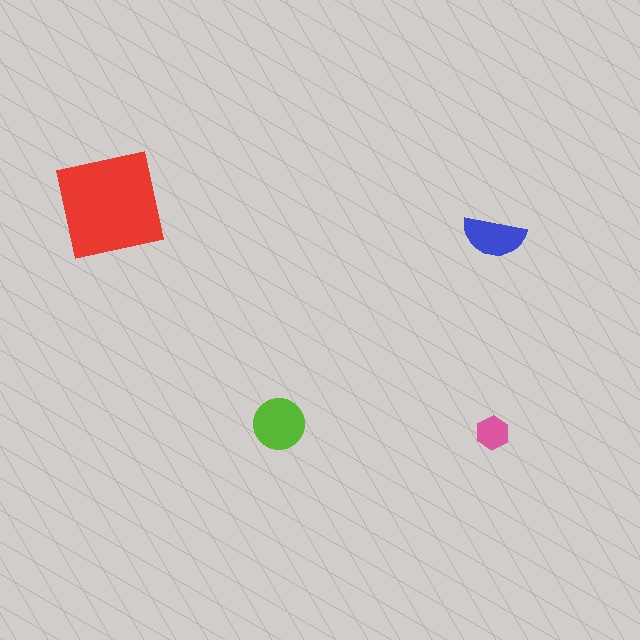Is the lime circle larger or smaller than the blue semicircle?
Larger.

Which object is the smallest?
The pink hexagon.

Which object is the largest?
The red square.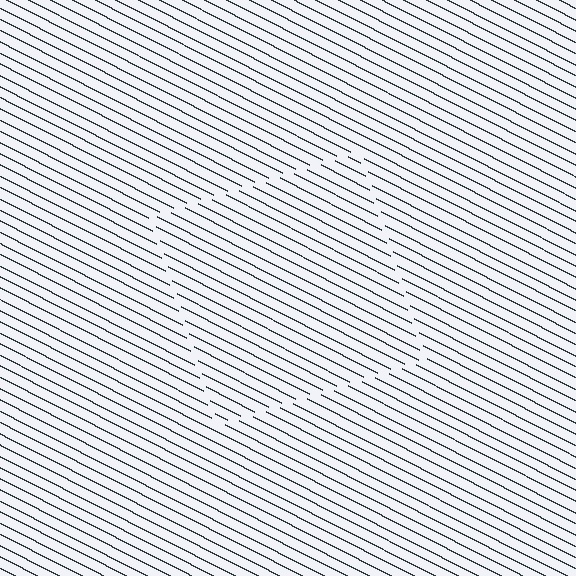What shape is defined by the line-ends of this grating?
An illusory square. The interior of the shape contains the same grating, shifted by half a period — the contour is defined by the phase discontinuity where line-ends from the inner and outer gratings abut.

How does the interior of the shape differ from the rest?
The interior of the shape contains the same grating, shifted by half a period — the contour is defined by the phase discontinuity where line-ends from the inner and outer gratings abut.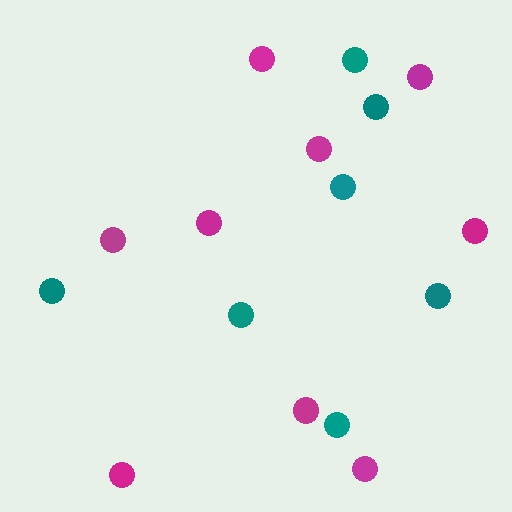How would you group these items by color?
There are 2 groups: one group of teal circles (7) and one group of magenta circles (9).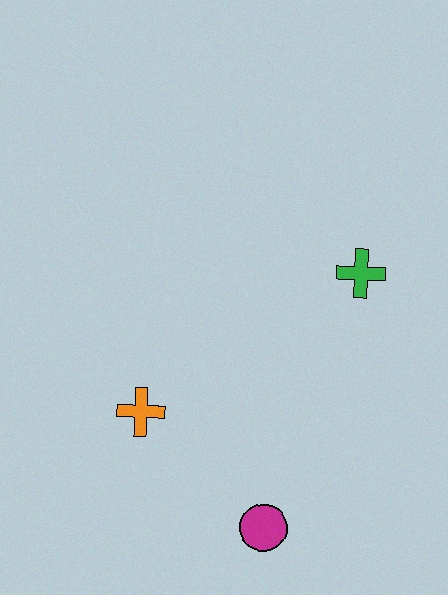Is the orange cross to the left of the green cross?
Yes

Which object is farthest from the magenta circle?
The green cross is farthest from the magenta circle.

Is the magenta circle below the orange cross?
Yes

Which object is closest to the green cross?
The orange cross is closest to the green cross.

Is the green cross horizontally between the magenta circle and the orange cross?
No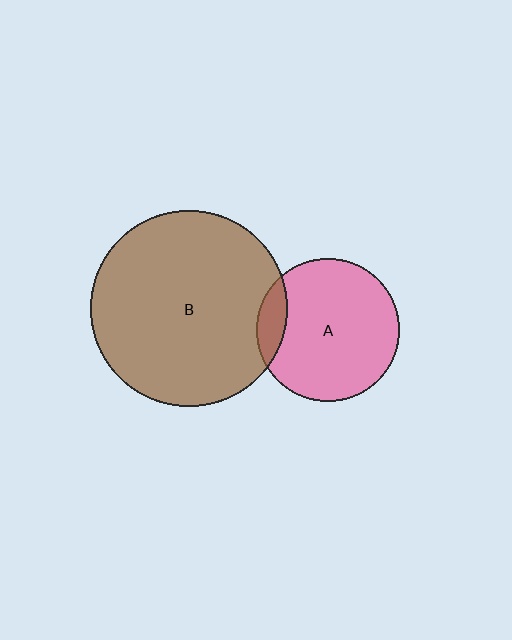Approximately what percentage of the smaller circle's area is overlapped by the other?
Approximately 10%.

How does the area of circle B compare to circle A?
Approximately 1.9 times.